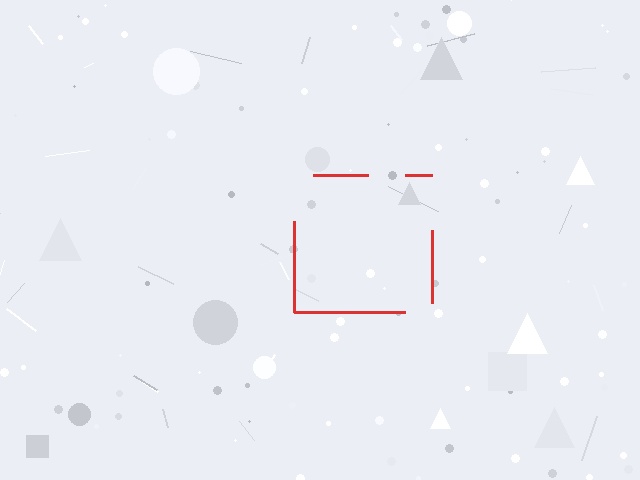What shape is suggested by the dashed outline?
The dashed outline suggests a square.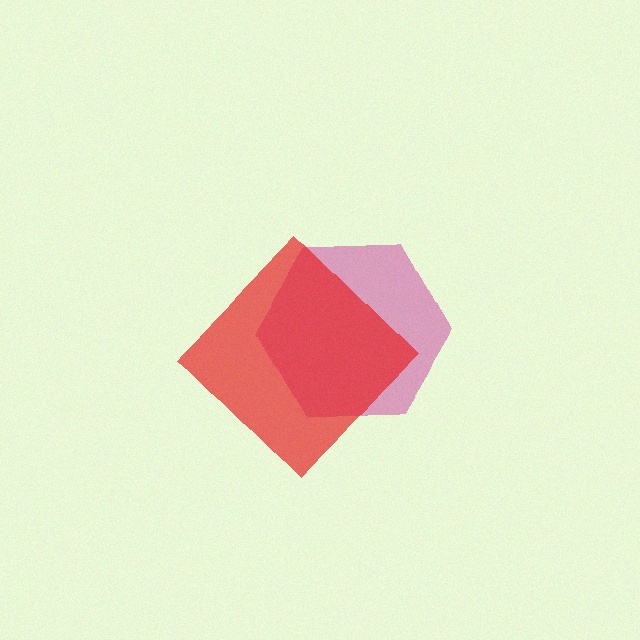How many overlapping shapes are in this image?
There are 2 overlapping shapes in the image.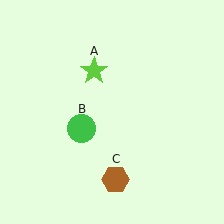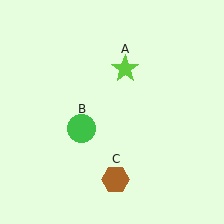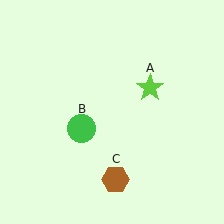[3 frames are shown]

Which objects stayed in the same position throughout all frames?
Green circle (object B) and brown hexagon (object C) remained stationary.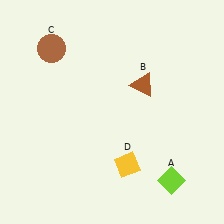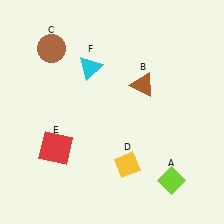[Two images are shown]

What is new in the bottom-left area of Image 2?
A red square (E) was added in the bottom-left area of Image 2.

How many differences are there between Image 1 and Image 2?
There are 2 differences between the two images.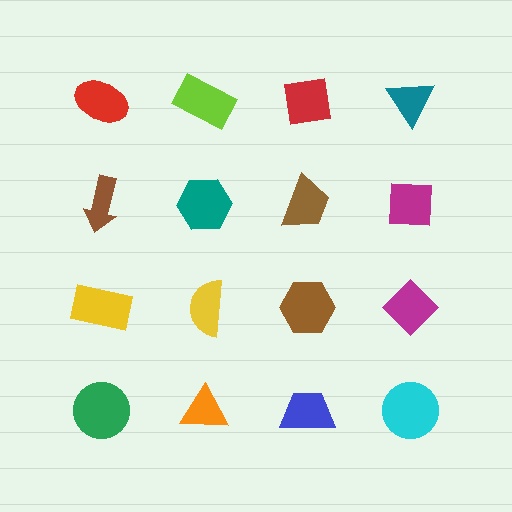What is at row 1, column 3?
A red square.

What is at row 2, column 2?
A teal hexagon.